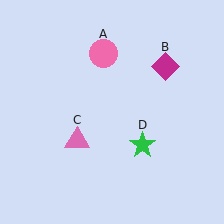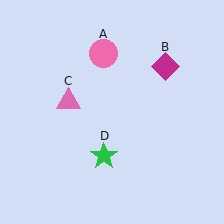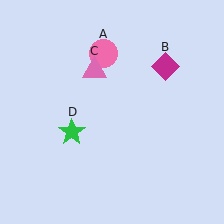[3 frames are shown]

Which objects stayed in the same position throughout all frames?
Pink circle (object A) and magenta diamond (object B) remained stationary.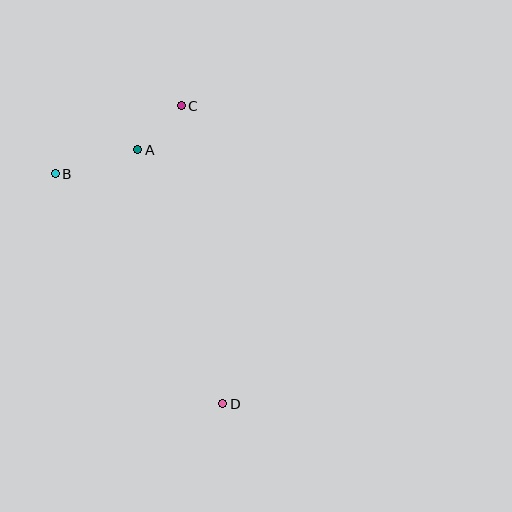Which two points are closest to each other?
Points A and C are closest to each other.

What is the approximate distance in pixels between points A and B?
The distance between A and B is approximately 86 pixels.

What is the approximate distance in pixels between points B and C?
The distance between B and C is approximately 143 pixels.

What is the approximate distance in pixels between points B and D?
The distance between B and D is approximately 285 pixels.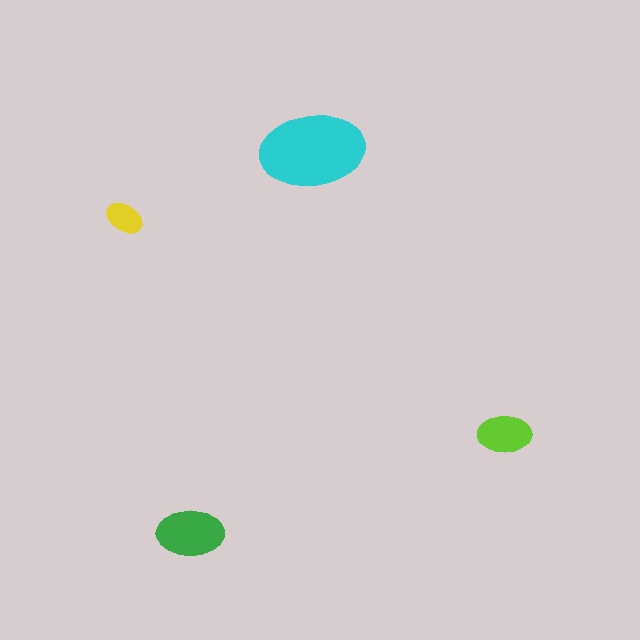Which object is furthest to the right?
The lime ellipse is rightmost.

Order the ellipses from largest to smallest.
the cyan one, the green one, the lime one, the yellow one.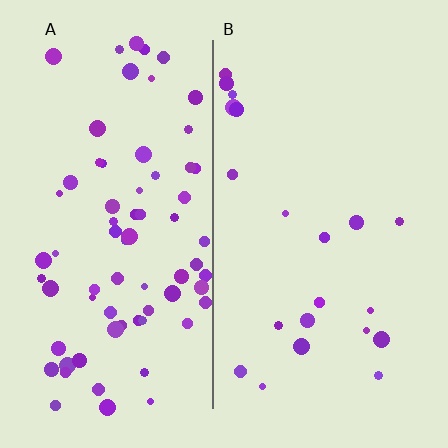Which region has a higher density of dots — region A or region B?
A (the left).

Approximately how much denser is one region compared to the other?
Approximately 3.5× — region A over region B.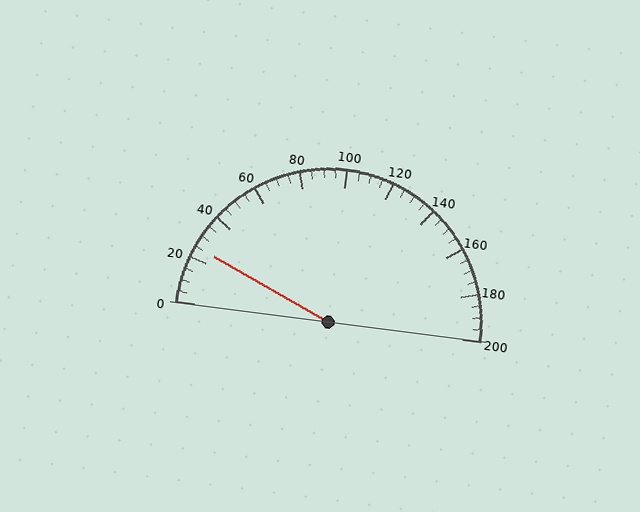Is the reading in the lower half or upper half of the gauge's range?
The reading is in the lower half of the range (0 to 200).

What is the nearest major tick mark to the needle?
The nearest major tick mark is 20.